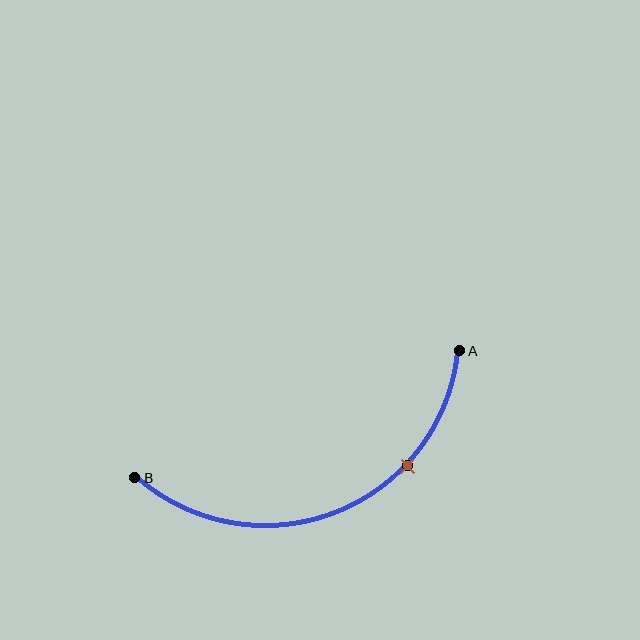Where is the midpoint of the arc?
The arc midpoint is the point on the curve farthest from the straight line joining A and B. It sits below that line.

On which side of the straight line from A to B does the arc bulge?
The arc bulges below the straight line connecting A and B.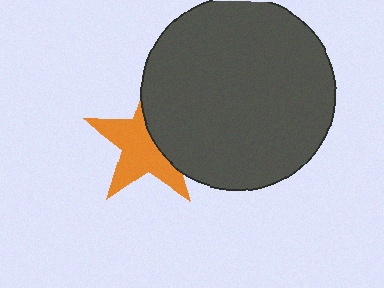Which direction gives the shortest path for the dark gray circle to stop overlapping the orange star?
Moving right gives the shortest separation.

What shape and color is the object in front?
The object in front is a dark gray circle.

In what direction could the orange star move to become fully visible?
The orange star could move left. That would shift it out from behind the dark gray circle entirely.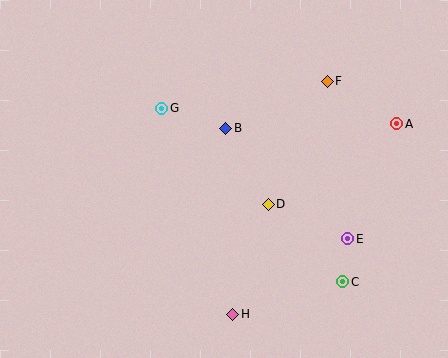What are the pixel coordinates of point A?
Point A is at (397, 124).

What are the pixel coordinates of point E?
Point E is at (348, 239).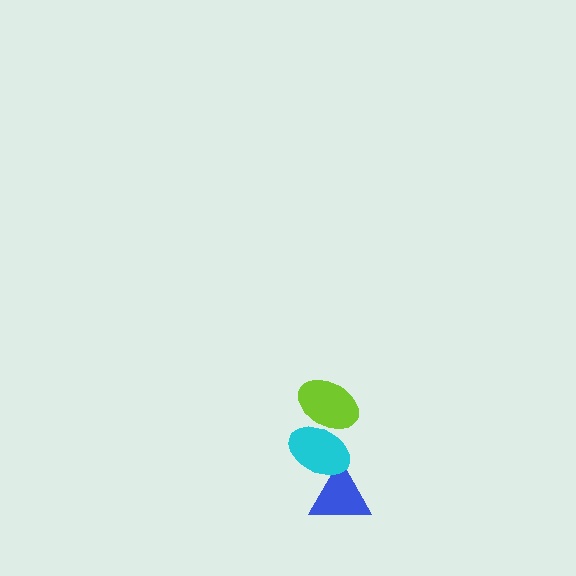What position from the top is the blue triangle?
The blue triangle is 3rd from the top.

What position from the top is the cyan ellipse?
The cyan ellipse is 2nd from the top.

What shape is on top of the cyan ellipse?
The lime ellipse is on top of the cyan ellipse.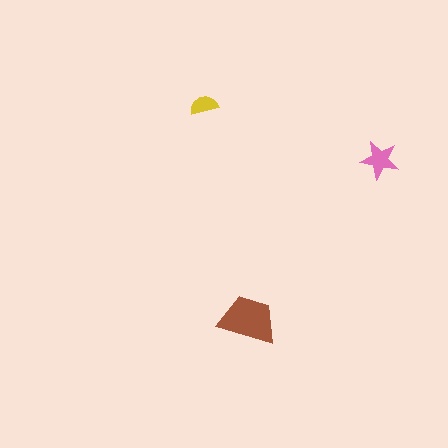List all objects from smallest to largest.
The yellow semicircle, the pink star, the brown trapezoid.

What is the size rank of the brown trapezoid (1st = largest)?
1st.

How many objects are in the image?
There are 3 objects in the image.